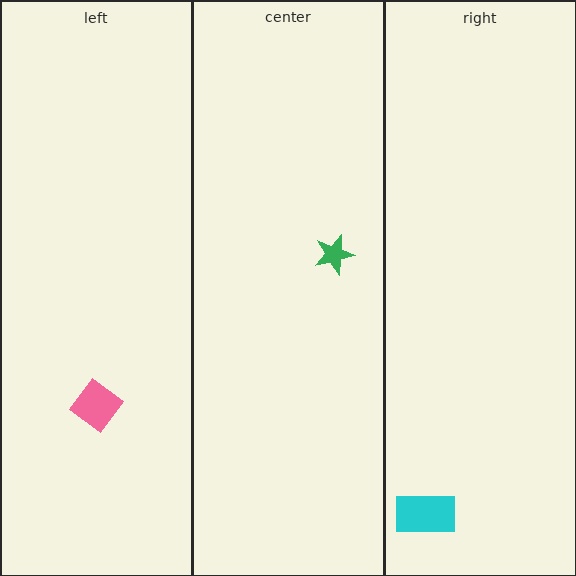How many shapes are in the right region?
1.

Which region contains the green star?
The center region.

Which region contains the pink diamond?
The left region.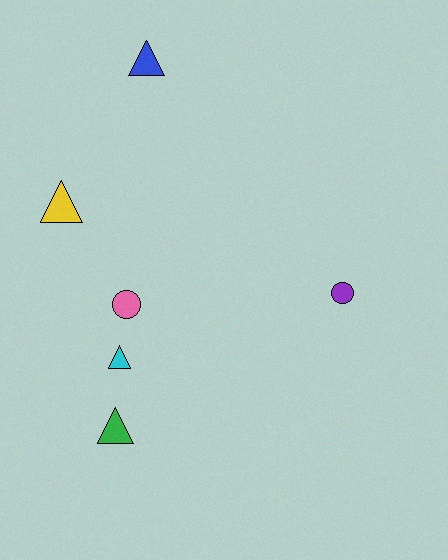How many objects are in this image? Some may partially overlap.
There are 6 objects.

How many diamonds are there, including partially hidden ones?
There are no diamonds.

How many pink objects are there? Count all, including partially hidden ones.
There is 1 pink object.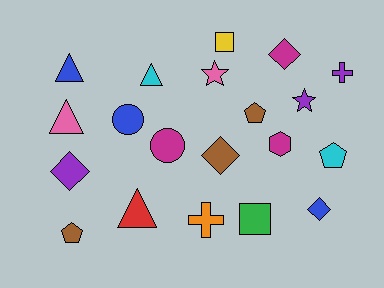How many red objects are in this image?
There is 1 red object.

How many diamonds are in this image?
There are 4 diamonds.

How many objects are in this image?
There are 20 objects.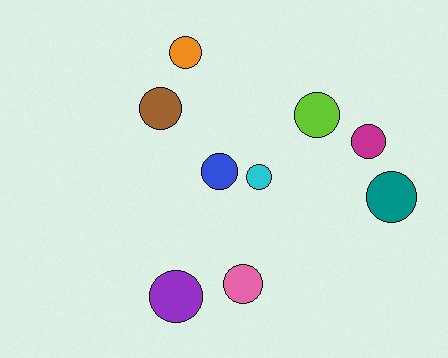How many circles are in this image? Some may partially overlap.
There are 9 circles.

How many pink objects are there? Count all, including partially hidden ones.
There is 1 pink object.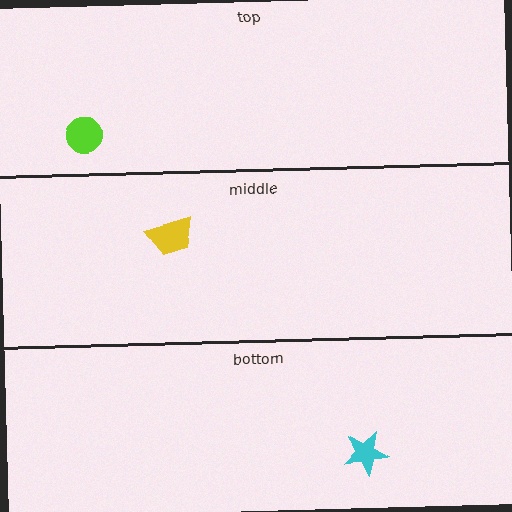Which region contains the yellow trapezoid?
The middle region.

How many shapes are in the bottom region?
1.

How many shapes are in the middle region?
1.